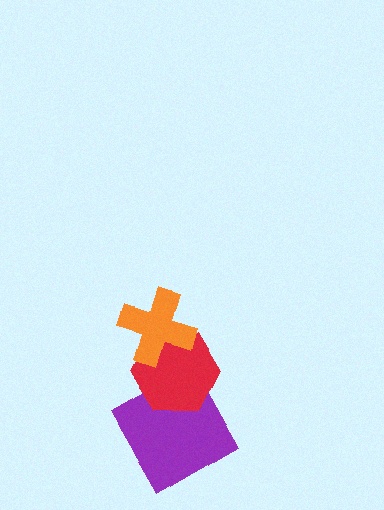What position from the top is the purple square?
The purple square is 3rd from the top.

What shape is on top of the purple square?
The red hexagon is on top of the purple square.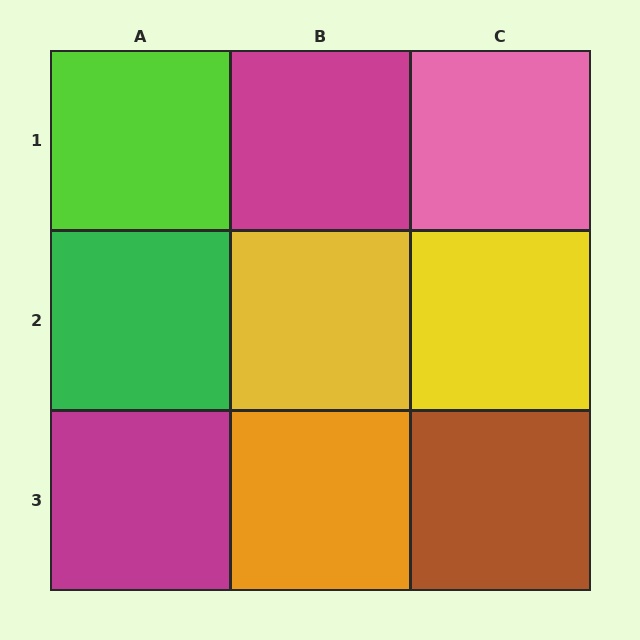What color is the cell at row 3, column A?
Magenta.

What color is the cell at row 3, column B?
Orange.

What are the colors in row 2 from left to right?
Green, yellow, yellow.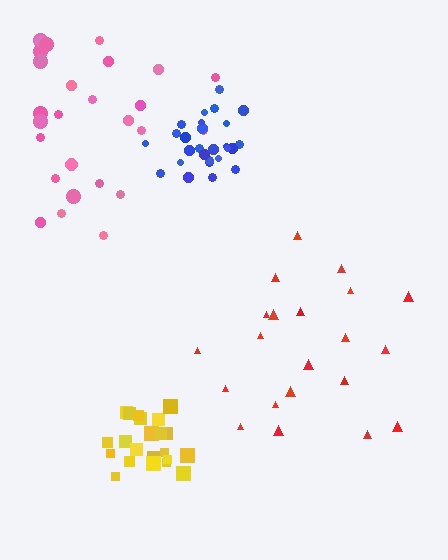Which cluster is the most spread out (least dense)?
Red.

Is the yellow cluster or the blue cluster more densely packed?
Blue.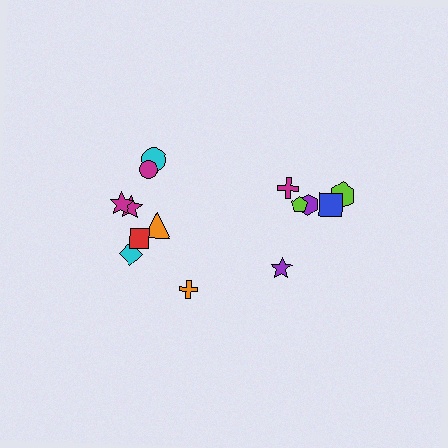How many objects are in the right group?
There are 6 objects.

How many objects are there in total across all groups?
There are 14 objects.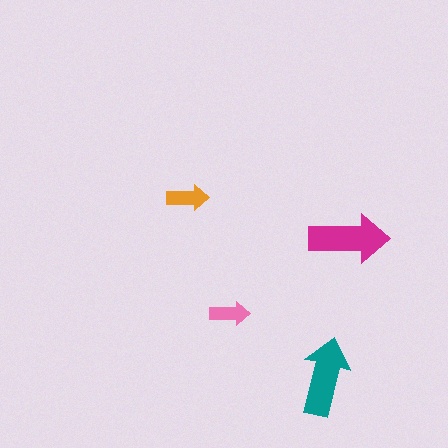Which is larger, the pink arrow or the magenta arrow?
The magenta one.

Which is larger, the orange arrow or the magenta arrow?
The magenta one.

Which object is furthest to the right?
The magenta arrow is rightmost.